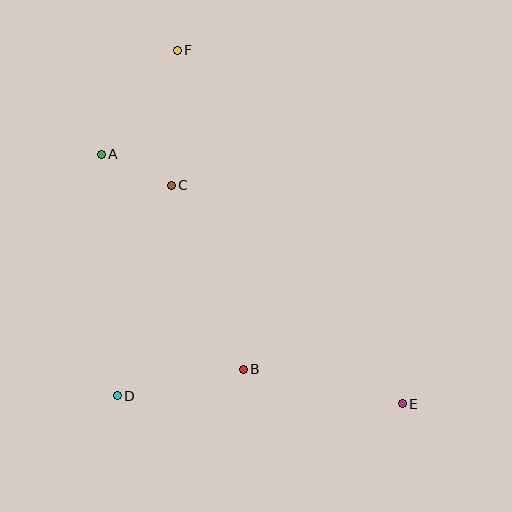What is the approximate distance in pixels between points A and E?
The distance between A and E is approximately 391 pixels.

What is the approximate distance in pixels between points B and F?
The distance between B and F is approximately 326 pixels.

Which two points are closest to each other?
Points A and C are closest to each other.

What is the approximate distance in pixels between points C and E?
The distance between C and E is approximately 318 pixels.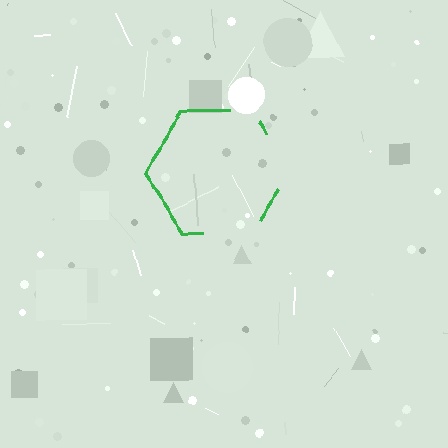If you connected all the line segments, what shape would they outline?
They would outline a hexagon.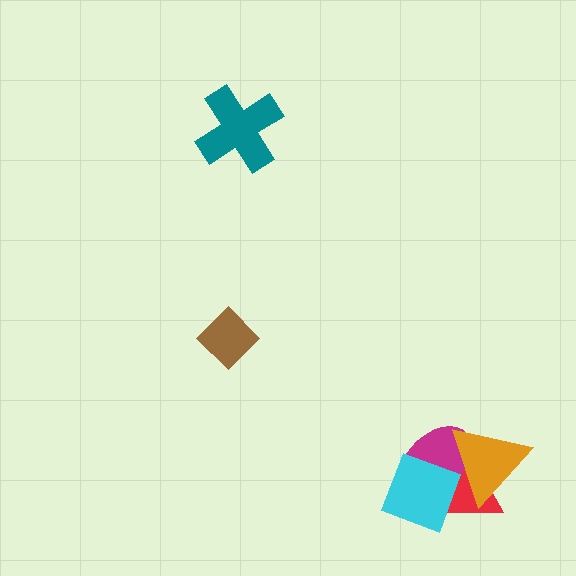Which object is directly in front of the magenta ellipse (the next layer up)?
The cyan diamond is directly in front of the magenta ellipse.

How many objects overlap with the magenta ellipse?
3 objects overlap with the magenta ellipse.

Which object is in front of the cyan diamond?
The orange triangle is in front of the cyan diamond.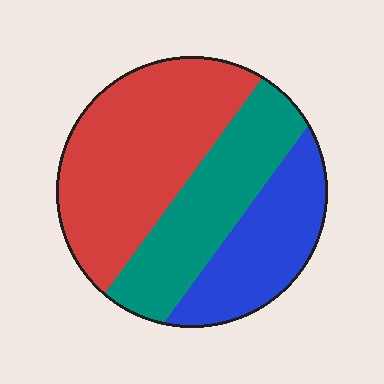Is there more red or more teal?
Red.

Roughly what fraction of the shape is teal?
Teal takes up about one third (1/3) of the shape.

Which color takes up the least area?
Blue, at roughly 25%.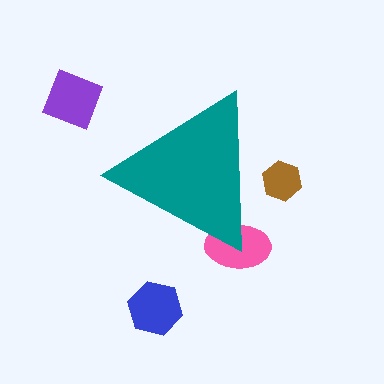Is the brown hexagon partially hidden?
Yes, the brown hexagon is partially hidden behind the teal triangle.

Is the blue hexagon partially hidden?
No, the blue hexagon is fully visible.